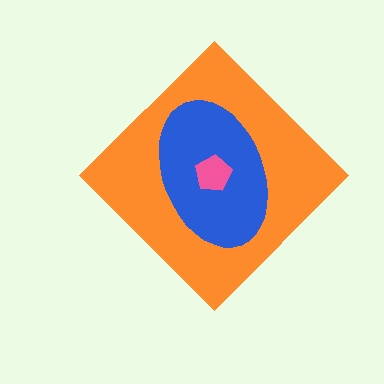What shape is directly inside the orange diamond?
The blue ellipse.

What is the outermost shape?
The orange diamond.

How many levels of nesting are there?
3.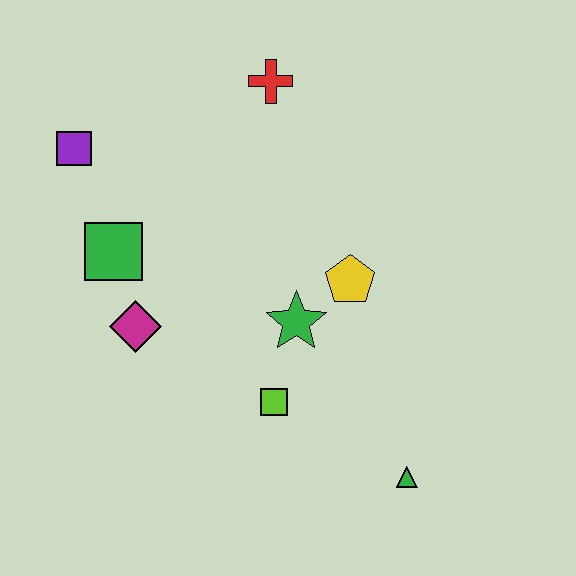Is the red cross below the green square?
No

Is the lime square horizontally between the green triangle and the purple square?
Yes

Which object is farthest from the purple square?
The green triangle is farthest from the purple square.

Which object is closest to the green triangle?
The lime square is closest to the green triangle.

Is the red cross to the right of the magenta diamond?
Yes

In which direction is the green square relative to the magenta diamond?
The green square is above the magenta diamond.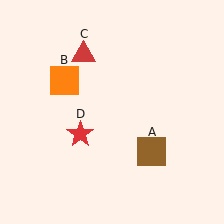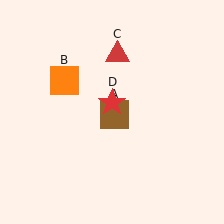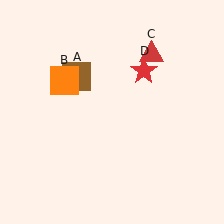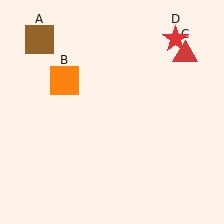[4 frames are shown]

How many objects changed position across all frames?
3 objects changed position: brown square (object A), red triangle (object C), red star (object D).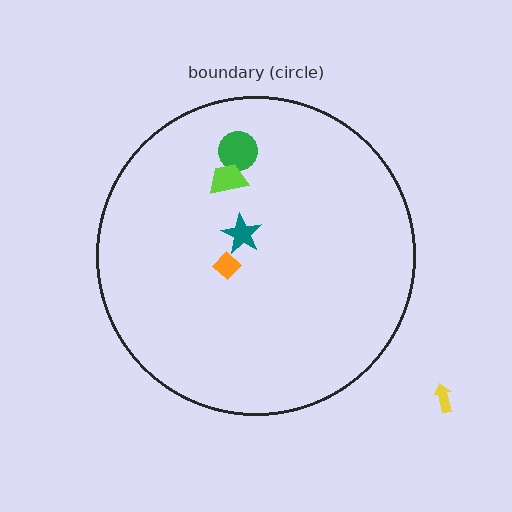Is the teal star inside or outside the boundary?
Inside.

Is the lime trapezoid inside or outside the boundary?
Inside.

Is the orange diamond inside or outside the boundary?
Inside.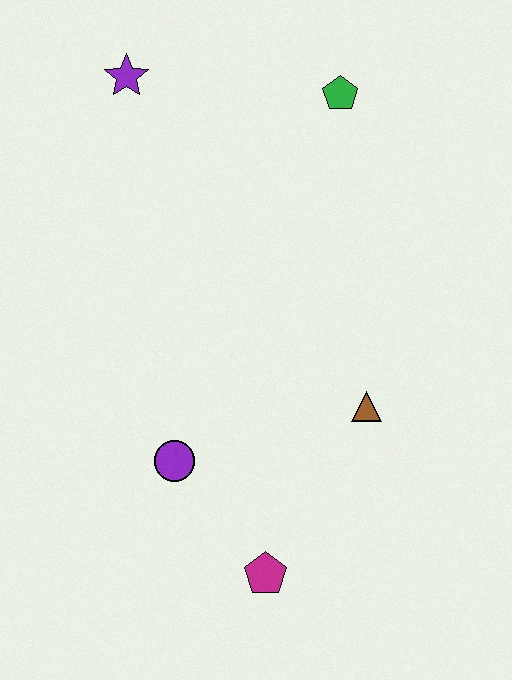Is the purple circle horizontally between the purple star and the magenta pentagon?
Yes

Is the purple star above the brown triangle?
Yes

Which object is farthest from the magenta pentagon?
The purple star is farthest from the magenta pentagon.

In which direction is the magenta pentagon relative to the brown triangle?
The magenta pentagon is below the brown triangle.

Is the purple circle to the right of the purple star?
Yes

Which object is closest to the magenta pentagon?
The purple circle is closest to the magenta pentagon.